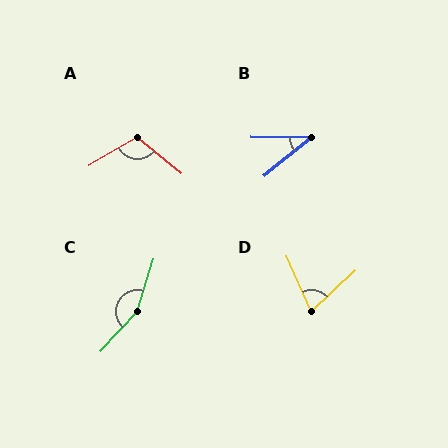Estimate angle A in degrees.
Approximately 110 degrees.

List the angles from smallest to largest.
B (40°), D (70°), A (110°), C (155°).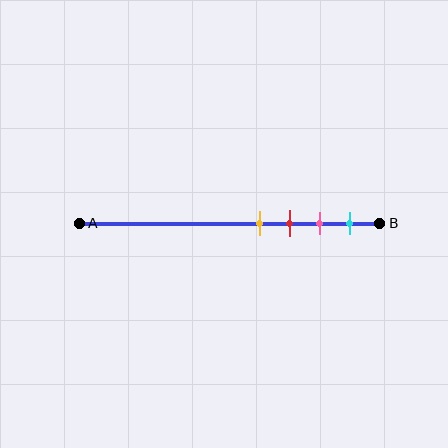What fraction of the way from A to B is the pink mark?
The pink mark is approximately 80% (0.8) of the way from A to B.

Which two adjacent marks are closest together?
The yellow and red marks are the closest adjacent pair.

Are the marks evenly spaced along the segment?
Yes, the marks are approximately evenly spaced.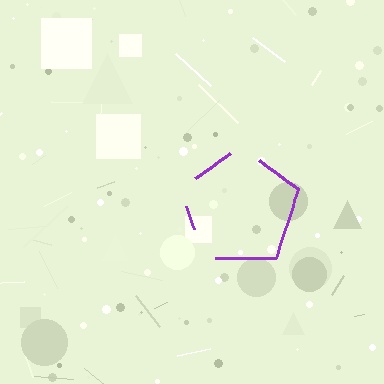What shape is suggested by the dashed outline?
The dashed outline suggests a pentagon.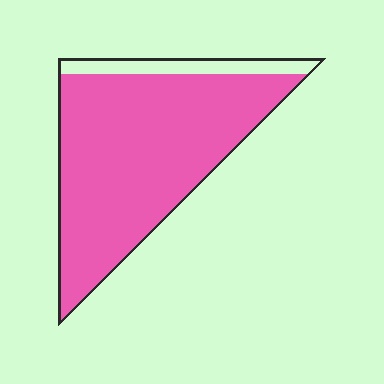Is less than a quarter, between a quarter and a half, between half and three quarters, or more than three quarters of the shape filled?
More than three quarters.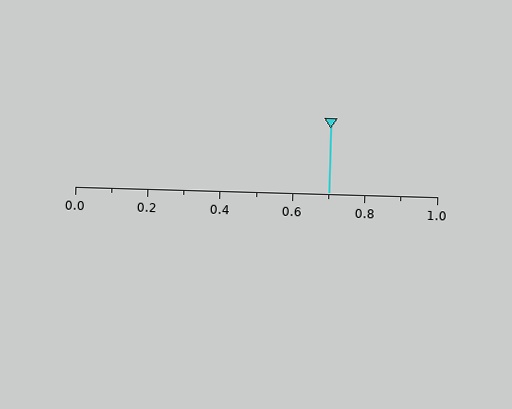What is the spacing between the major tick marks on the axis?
The major ticks are spaced 0.2 apart.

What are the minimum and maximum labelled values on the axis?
The axis runs from 0.0 to 1.0.